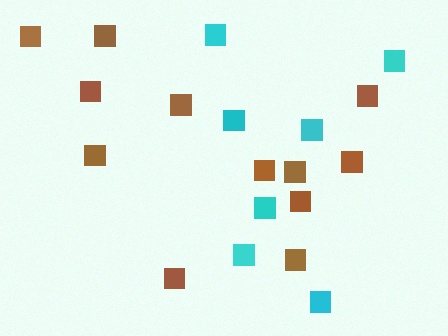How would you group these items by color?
There are 2 groups: one group of cyan squares (7) and one group of brown squares (12).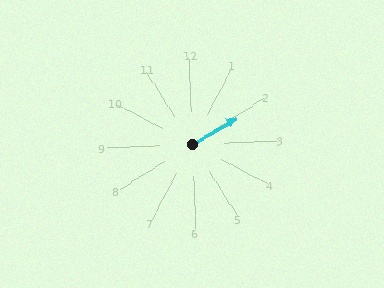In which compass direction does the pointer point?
Northeast.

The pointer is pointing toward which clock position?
Roughly 2 o'clock.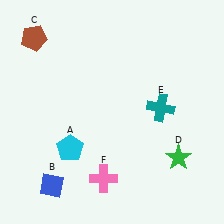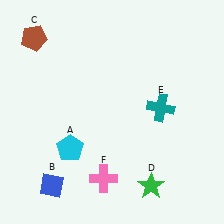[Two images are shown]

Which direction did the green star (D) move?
The green star (D) moved down.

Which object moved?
The green star (D) moved down.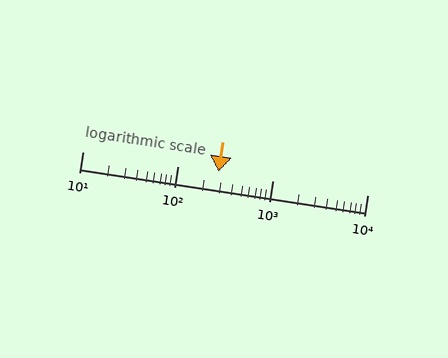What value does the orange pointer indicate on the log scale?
The pointer indicates approximately 270.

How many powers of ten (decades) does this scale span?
The scale spans 3 decades, from 10 to 10000.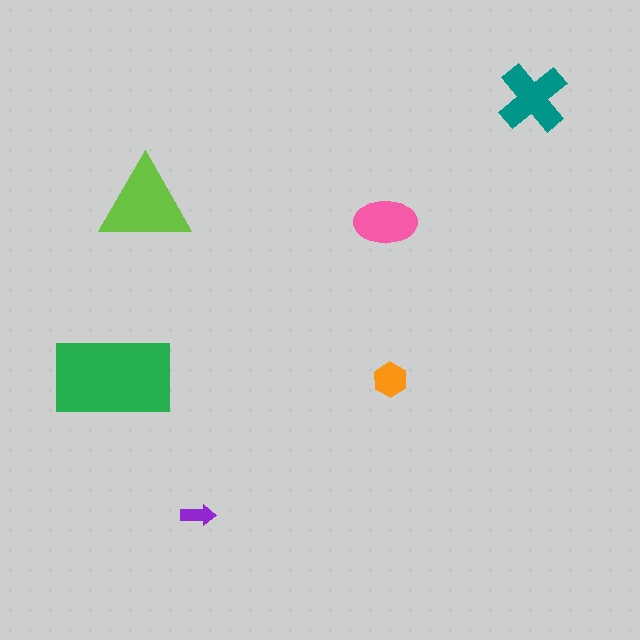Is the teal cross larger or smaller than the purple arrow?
Larger.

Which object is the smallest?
The purple arrow.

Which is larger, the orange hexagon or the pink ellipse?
The pink ellipse.